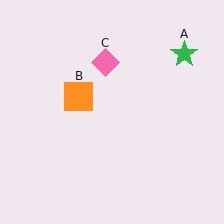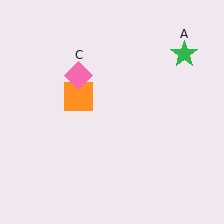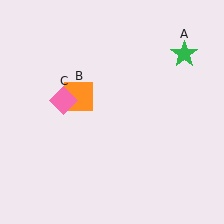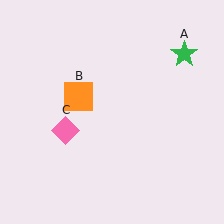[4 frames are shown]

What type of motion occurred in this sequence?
The pink diamond (object C) rotated counterclockwise around the center of the scene.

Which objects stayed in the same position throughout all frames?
Green star (object A) and orange square (object B) remained stationary.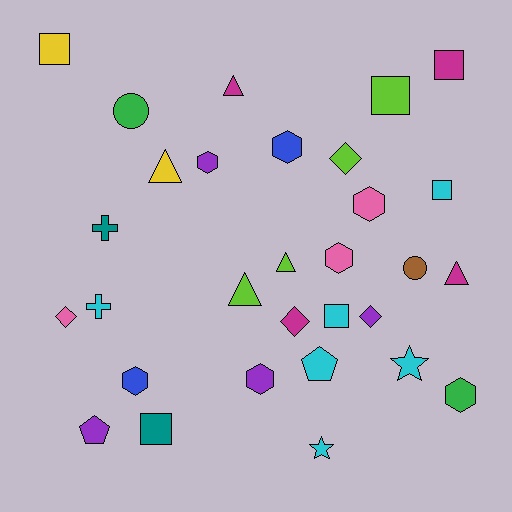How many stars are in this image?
There are 2 stars.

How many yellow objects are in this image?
There are 2 yellow objects.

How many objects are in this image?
There are 30 objects.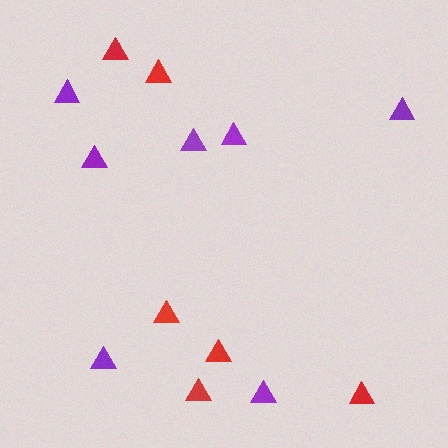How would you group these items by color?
There are 2 groups: one group of red triangles (6) and one group of purple triangles (7).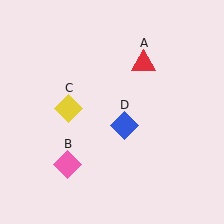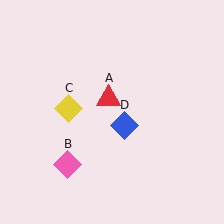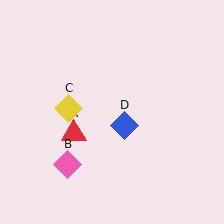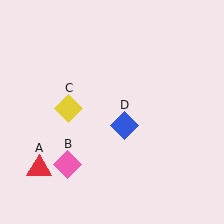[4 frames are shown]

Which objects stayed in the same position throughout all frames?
Pink diamond (object B) and yellow diamond (object C) and blue diamond (object D) remained stationary.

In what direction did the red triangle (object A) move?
The red triangle (object A) moved down and to the left.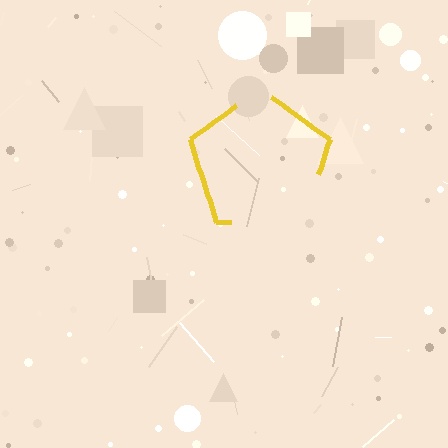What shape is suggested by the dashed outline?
The dashed outline suggests a pentagon.